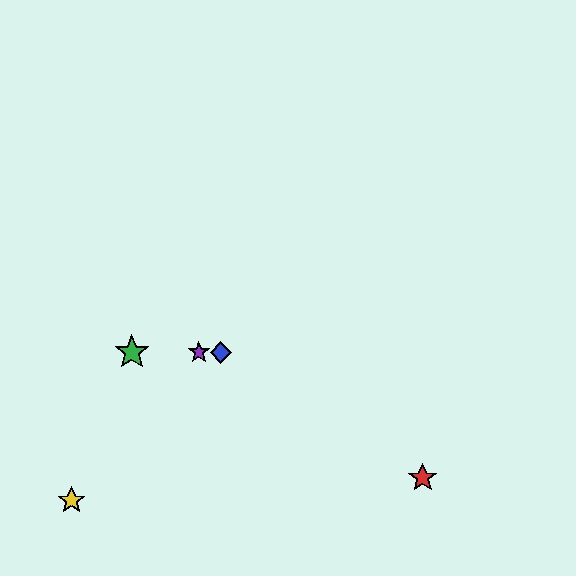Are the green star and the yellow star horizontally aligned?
No, the green star is at y≈352 and the yellow star is at y≈500.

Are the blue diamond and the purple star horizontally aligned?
Yes, both are at y≈352.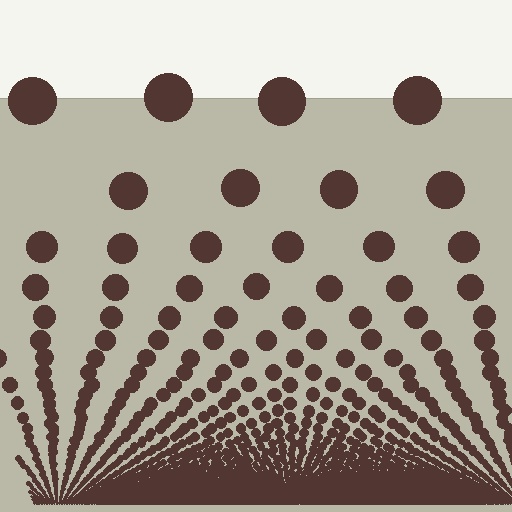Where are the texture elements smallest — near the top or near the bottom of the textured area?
Near the bottom.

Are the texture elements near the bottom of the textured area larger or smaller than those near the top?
Smaller. The gradient is inverted — elements near the bottom are smaller and denser.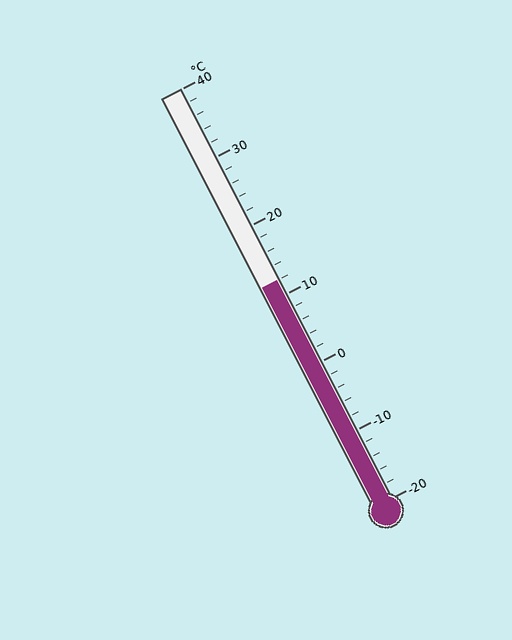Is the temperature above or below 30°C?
The temperature is below 30°C.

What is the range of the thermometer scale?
The thermometer scale ranges from -20°C to 40°C.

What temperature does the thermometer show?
The thermometer shows approximately 12°C.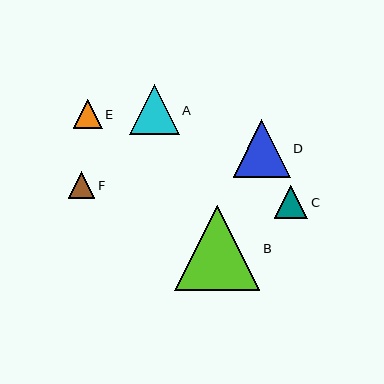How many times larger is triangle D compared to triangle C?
Triangle D is approximately 1.7 times the size of triangle C.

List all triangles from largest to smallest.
From largest to smallest: B, D, A, C, E, F.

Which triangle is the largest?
Triangle B is the largest with a size of approximately 86 pixels.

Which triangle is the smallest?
Triangle F is the smallest with a size of approximately 27 pixels.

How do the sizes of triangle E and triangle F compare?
Triangle E and triangle F are approximately the same size.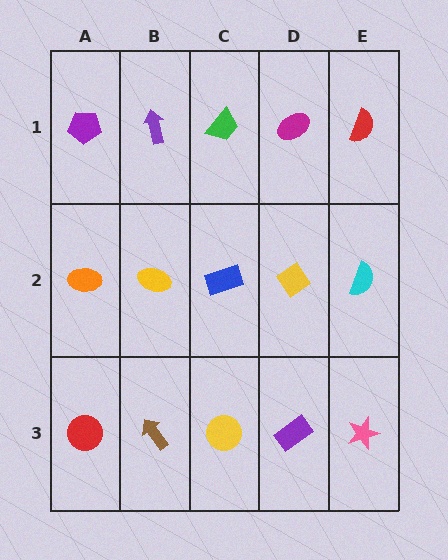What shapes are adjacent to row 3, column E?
A cyan semicircle (row 2, column E), a purple rectangle (row 3, column D).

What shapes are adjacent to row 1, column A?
An orange ellipse (row 2, column A), a purple arrow (row 1, column B).